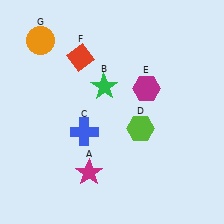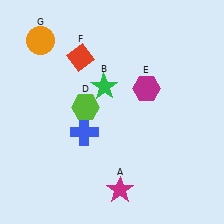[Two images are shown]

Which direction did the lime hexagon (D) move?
The lime hexagon (D) moved left.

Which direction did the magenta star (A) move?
The magenta star (A) moved right.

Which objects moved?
The objects that moved are: the magenta star (A), the lime hexagon (D).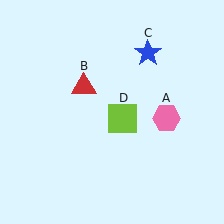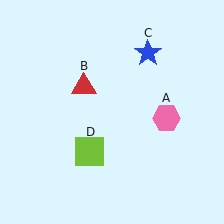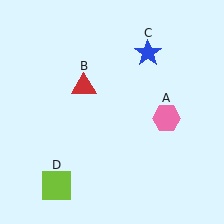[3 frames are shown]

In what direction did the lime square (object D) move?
The lime square (object D) moved down and to the left.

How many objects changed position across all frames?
1 object changed position: lime square (object D).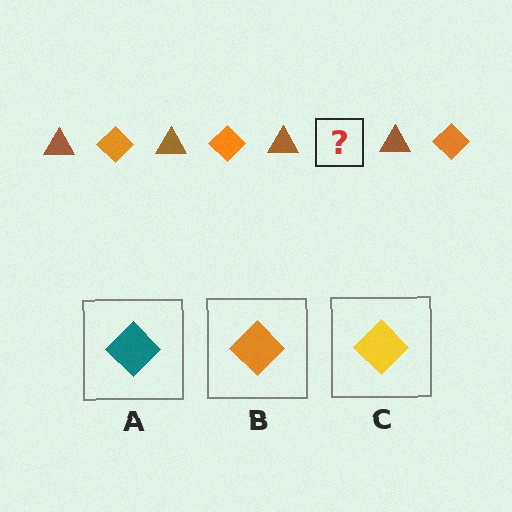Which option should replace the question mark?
Option B.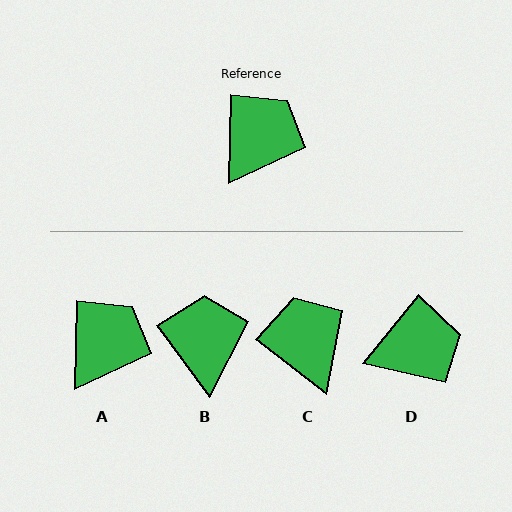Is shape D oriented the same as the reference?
No, it is off by about 38 degrees.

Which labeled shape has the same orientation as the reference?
A.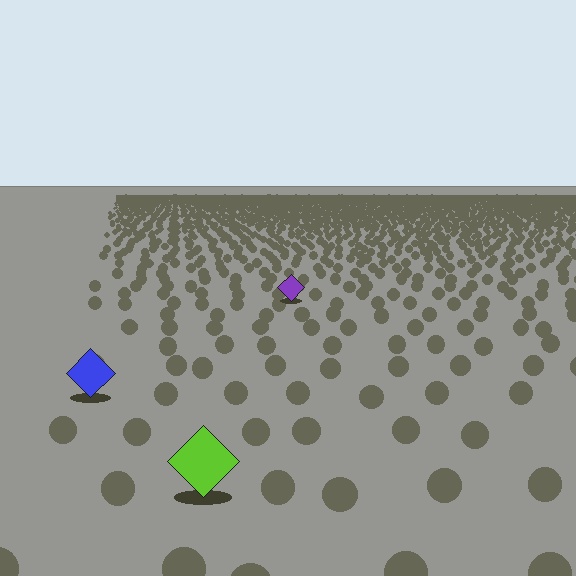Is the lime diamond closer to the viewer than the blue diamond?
Yes. The lime diamond is closer — you can tell from the texture gradient: the ground texture is coarser near it.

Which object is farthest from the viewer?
The purple diamond is farthest from the viewer. It appears smaller and the ground texture around it is denser.